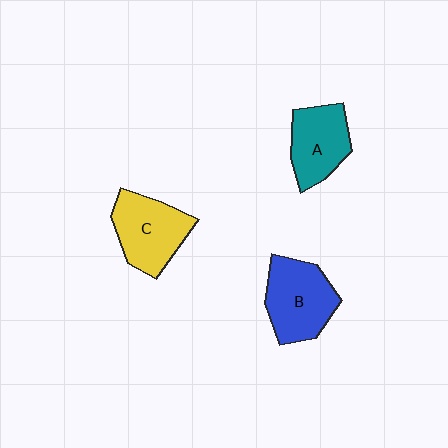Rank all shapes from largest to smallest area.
From largest to smallest: B (blue), C (yellow), A (teal).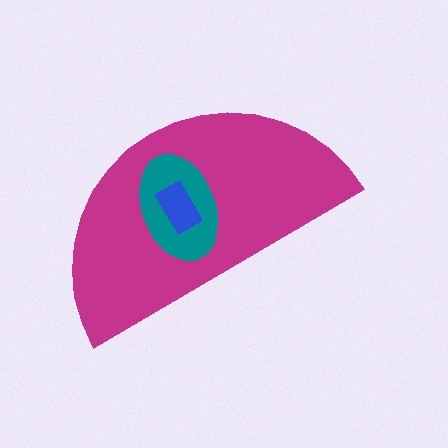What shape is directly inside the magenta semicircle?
The teal ellipse.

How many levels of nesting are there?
3.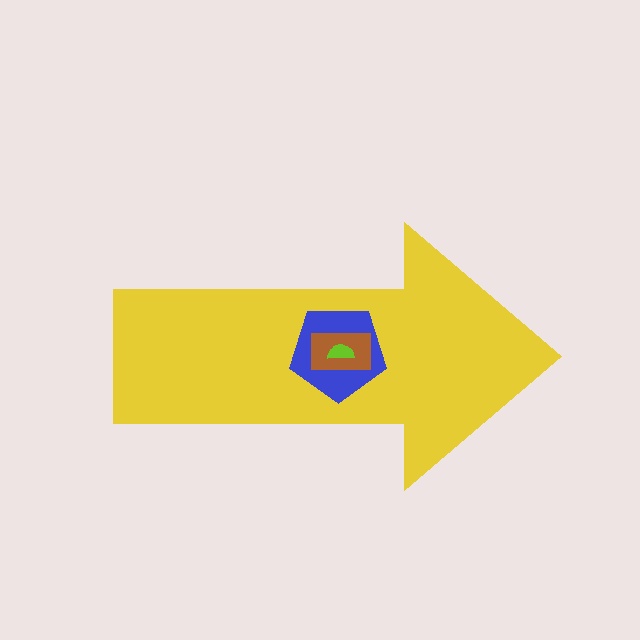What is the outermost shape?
The yellow arrow.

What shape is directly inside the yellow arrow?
The blue pentagon.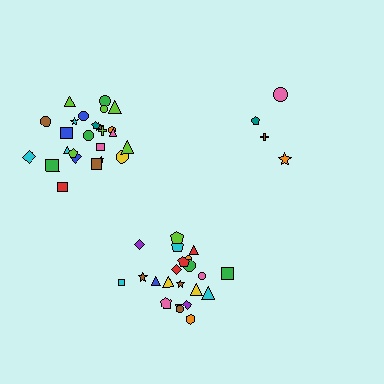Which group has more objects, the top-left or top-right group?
The top-left group.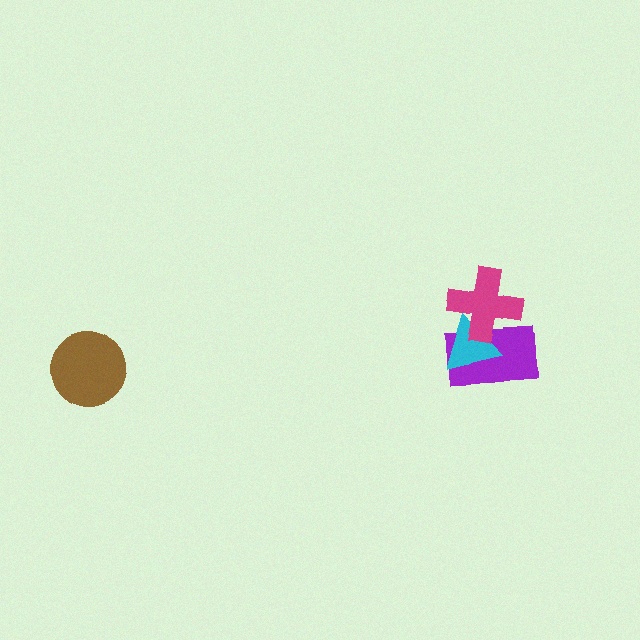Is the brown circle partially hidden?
No, no other shape covers it.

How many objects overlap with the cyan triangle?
2 objects overlap with the cyan triangle.